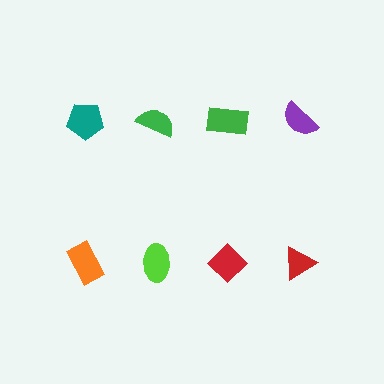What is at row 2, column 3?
A red diamond.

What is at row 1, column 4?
A purple semicircle.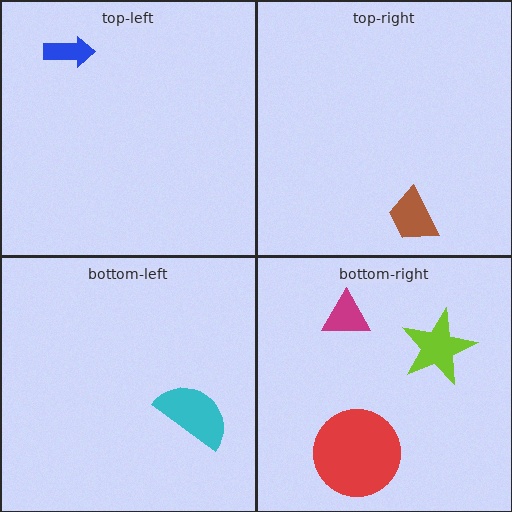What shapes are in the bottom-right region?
The lime star, the magenta triangle, the red circle.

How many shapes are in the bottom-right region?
3.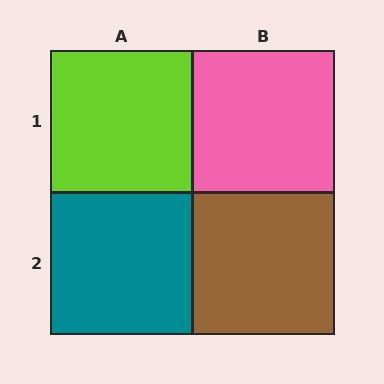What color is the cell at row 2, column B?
Brown.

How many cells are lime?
1 cell is lime.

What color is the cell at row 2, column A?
Teal.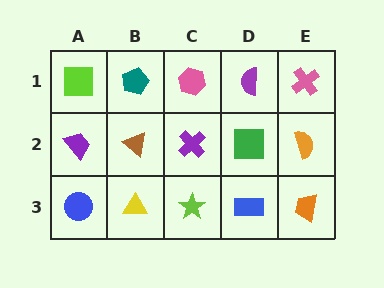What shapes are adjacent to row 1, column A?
A purple trapezoid (row 2, column A), a teal pentagon (row 1, column B).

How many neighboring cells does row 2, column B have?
4.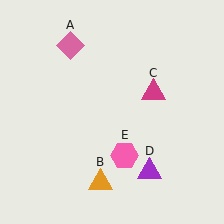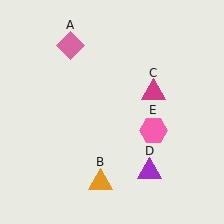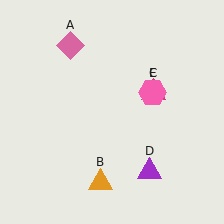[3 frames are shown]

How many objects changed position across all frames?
1 object changed position: pink hexagon (object E).